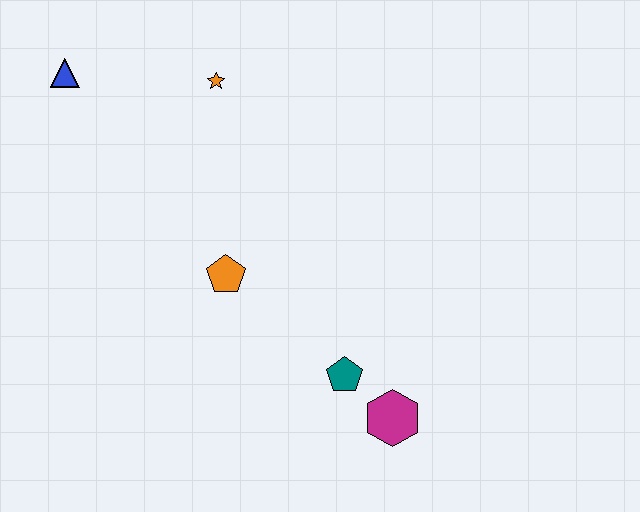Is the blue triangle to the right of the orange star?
No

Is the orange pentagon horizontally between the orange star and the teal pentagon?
Yes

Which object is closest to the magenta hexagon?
The teal pentagon is closest to the magenta hexagon.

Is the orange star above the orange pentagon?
Yes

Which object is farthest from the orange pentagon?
The blue triangle is farthest from the orange pentagon.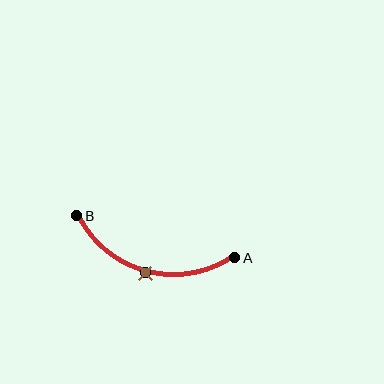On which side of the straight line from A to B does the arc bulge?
The arc bulges below the straight line connecting A and B.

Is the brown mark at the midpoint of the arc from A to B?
Yes. The brown mark lies on the arc at equal arc-length from both A and B — it is the arc midpoint.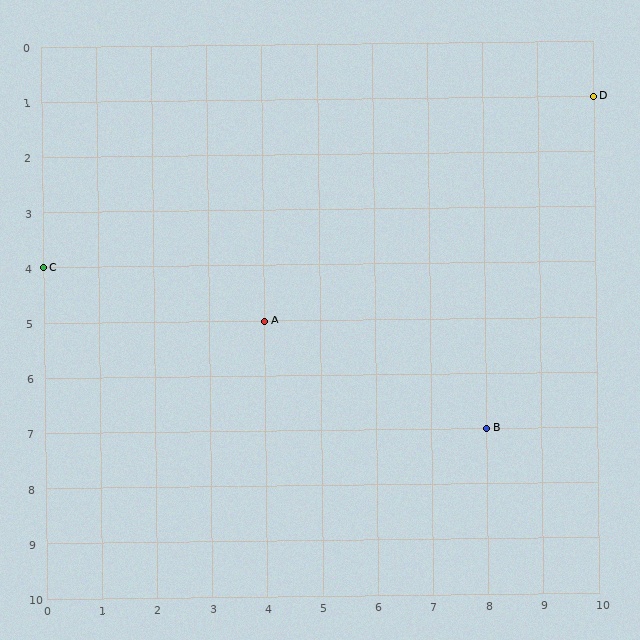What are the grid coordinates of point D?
Point D is at grid coordinates (10, 1).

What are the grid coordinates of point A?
Point A is at grid coordinates (4, 5).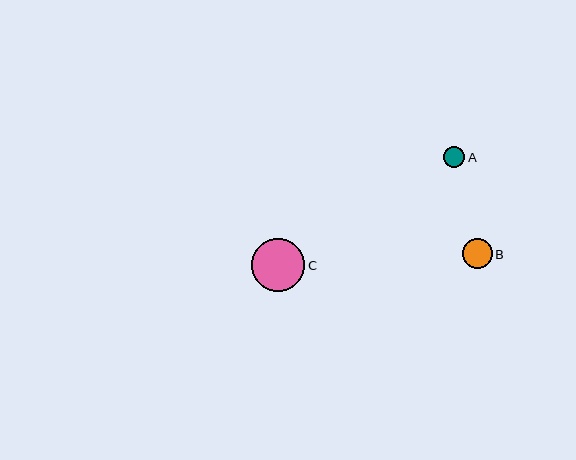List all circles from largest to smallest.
From largest to smallest: C, B, A.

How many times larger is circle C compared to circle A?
Circle C is approximately 2.5 times the size of circle A.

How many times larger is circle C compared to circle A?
Circle C is approximately 2.5 times the size of circle A.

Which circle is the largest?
Circle C is the largest with a size of approximately 53 pixels.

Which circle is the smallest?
Circle A is the smallest with a size of approximately 21 pixels.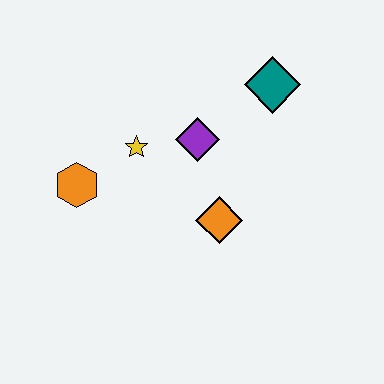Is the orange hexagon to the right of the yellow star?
No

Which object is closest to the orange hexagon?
The yellow star is closest to the orange hexagon.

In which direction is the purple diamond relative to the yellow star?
The purple diamond is to the right of the yellow star.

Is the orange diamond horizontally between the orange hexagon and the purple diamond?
No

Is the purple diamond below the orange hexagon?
No